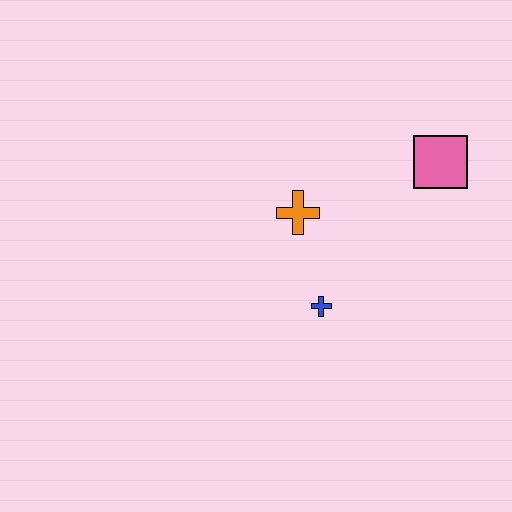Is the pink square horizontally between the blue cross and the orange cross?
No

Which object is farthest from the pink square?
The blue cross is farthest from the pink square.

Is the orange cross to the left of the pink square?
Yes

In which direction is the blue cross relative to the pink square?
The blue cross is below the pink square.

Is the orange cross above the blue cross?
Yes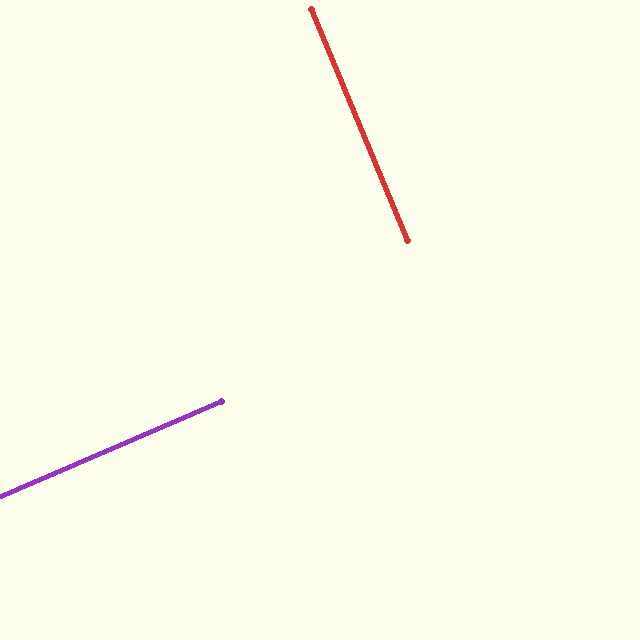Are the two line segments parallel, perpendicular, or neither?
Perpendicular — they meet at approximately 89°.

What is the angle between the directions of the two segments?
Approximately 89 degrees.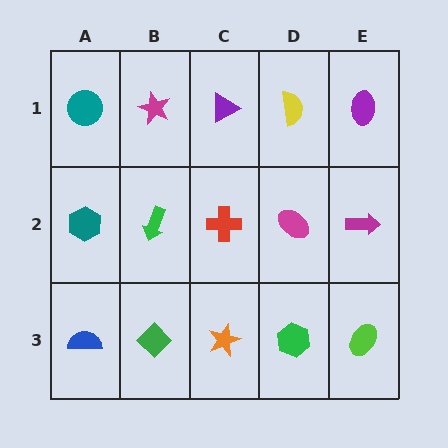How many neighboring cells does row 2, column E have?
3.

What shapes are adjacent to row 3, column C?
A red cross (row 2, column C), a green diamond (row 3, column B), a green hexagon (row 3, column D).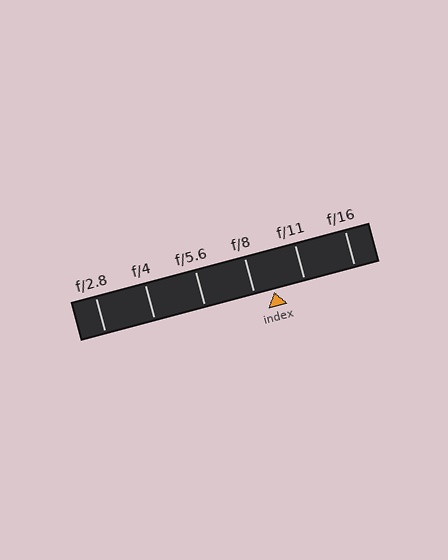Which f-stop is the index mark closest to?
The index mark is closest to f/8.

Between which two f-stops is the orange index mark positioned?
The index mark is between f/8 and f/11.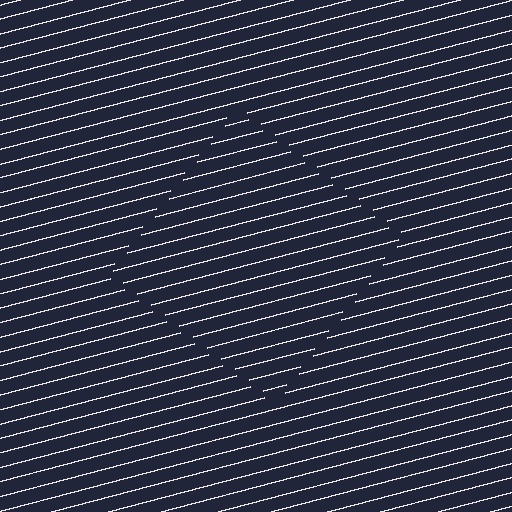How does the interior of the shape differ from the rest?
The interior of the shape contains the same grating, shifted by half a period — the contour is defined by the phase discontinuity where line-ends from the inner and outer gratings abut.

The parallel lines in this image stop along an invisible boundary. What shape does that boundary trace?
An illusory square. The interior of the shape contains the same grating, shifted by half a period — the contour is defined by the phase discontinuity where line-ends from the inner and outer gratings abut.